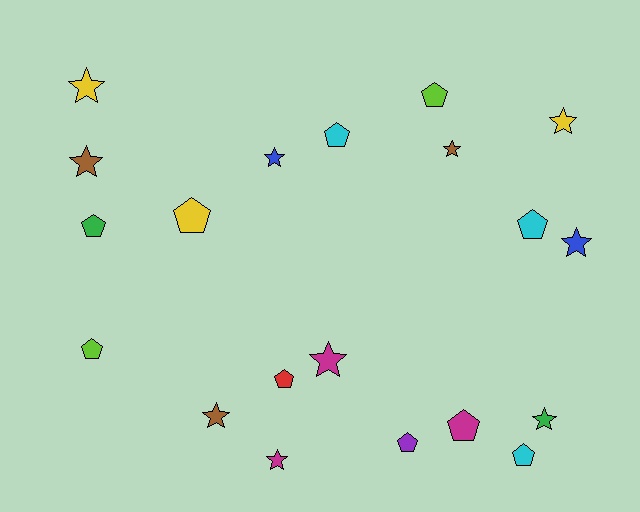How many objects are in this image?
There are 20 objects.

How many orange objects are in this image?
There are no orange objects.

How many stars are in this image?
There are 10 stars.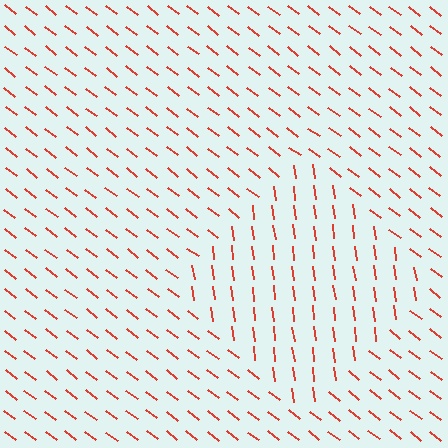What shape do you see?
I see a diamond.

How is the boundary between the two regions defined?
The boundary is defined purely by a change in line orientation (approximately 45 degrees difference). All lines are the same color and thickness.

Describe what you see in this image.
The image is filled with small red line segments. A diamond region in the image has lines oriented differently from the surrounding lines, creating a visible texture boundary.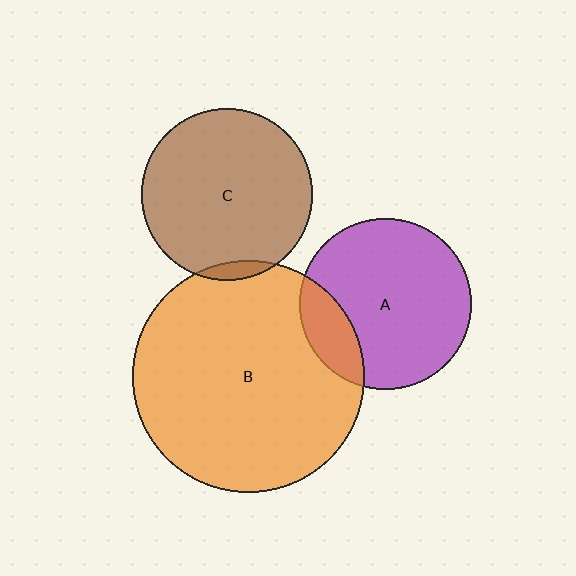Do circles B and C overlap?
Yes.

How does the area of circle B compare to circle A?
Approximately 1.8 times.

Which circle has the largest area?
Circle B (orange).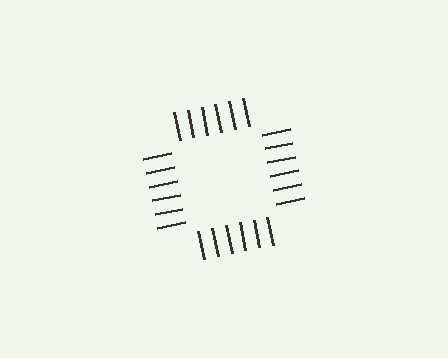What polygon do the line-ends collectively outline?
An illusory square — the line segments terminate on its edges but no continuous stroke is drawn.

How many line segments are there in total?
24 — 6 along each of the 4 edges.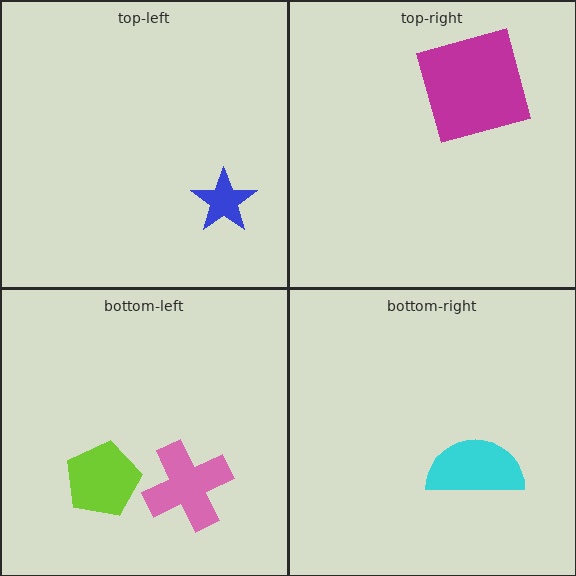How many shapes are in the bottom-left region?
2.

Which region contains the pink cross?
The bottom-left region.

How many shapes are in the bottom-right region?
1.